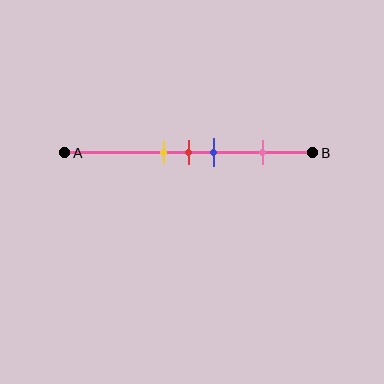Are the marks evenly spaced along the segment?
No, the marks are not evenly spaced.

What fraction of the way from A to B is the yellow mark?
The yellow mark is approximately 40% (0.4) of the way from A to B.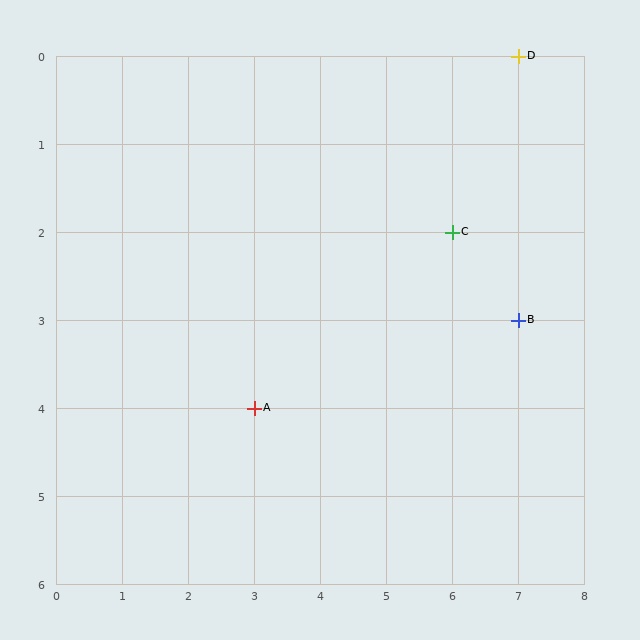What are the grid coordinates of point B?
Point B is at grid coordinates (7, 3).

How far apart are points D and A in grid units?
Points D and A are 4 columns and 4 rows apart (about 5.7 grid units diagonally).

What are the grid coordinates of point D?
Point D is at grid coordinates (7, 0).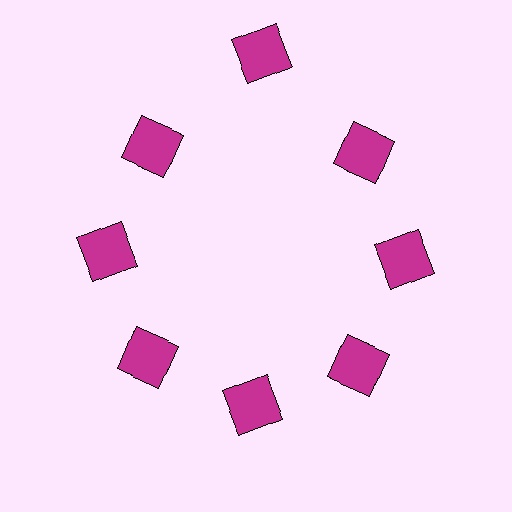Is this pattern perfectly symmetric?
No. The 8 magenta squares are arranged in a ring, but one element near the 12 o'clock position is pushed outward from the center, breaking the 8-fold rotational symmetry.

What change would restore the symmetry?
The symmetry would be restored by moving it inward, back onto the ring so that all 8 squares sit at equal angles and equal distance from the center.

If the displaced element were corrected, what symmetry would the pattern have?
It would have 8-fold rotational symmetry — the pattern would map onto itself every 45 degrees.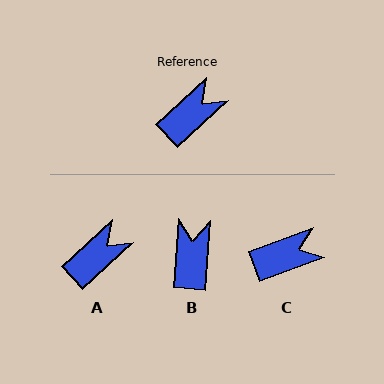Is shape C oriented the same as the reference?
No, it is off by about 23 degrees.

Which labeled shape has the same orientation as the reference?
A.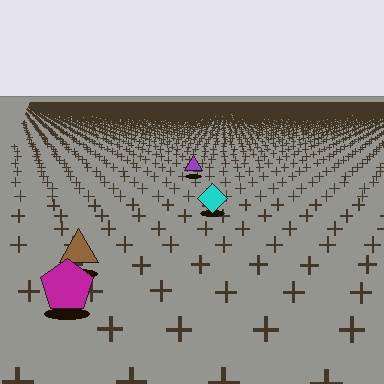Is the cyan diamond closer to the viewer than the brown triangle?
No. The brown triangle is closer — you can tell from the texture gradient: the ground texture is coarser near it.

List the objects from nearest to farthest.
From nearest to farthest: the magenta pentagon, the brown triangle, the cyan diamond, the purple triangle.